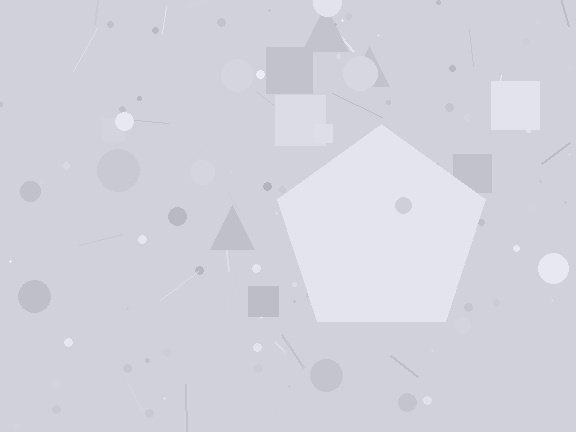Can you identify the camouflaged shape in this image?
The camouflaged shape is a pentagon.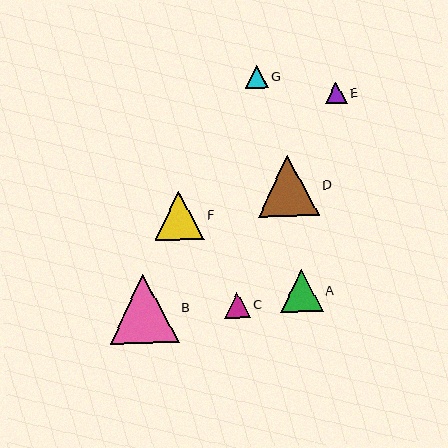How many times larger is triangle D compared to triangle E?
Triangle D is approximately 2.8 times the size of triangle E.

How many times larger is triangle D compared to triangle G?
Triangle D is approximately 2.7 times the size of triangle G.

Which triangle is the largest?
Triangle B is the largest with a size of approximately 69 pixels.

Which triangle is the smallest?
Triangle E is the smallest with a size of approximately 22 pixels.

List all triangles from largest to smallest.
From largest to smallest: B, D, F, A, C, G, E.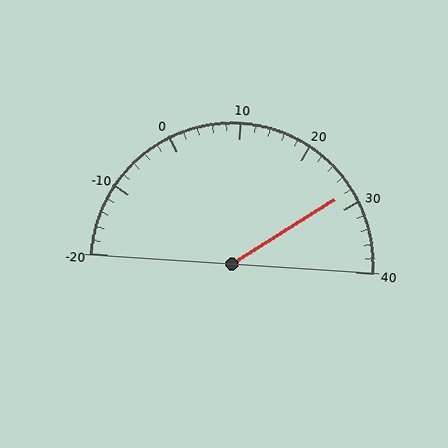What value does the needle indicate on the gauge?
The needle indicates approximately 28.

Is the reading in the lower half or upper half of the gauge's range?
The reading is in the upper half of the range (-20 to 40).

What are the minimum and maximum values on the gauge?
The gauge ranges from -20 to 40.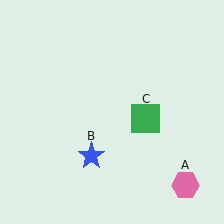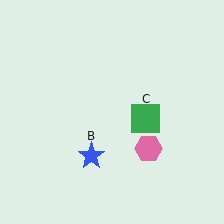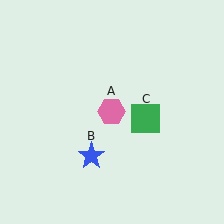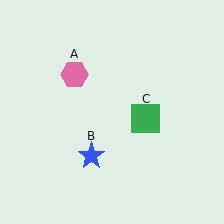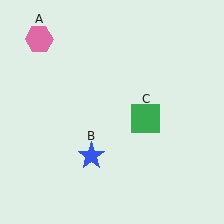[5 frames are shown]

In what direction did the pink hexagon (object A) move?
The pink hexagon (object A) moved up and to the left.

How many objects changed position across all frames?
1 object changed position: pink hexagon (object A).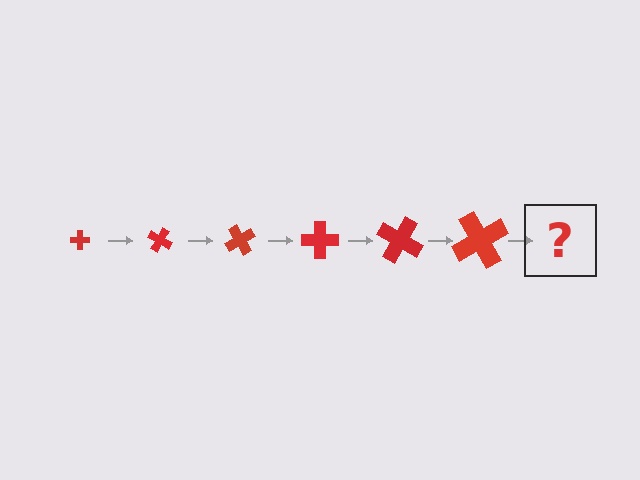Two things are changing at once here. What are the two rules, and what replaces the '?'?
The two rules are that the cross grows larger each step and it rotates 30 degrees each step. The '?' should be a cross, larger than the previous one and rotated 180 degrees from the start.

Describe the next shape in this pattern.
It should be a cross, larger than the previous one and rotated 180 degrees from the start.